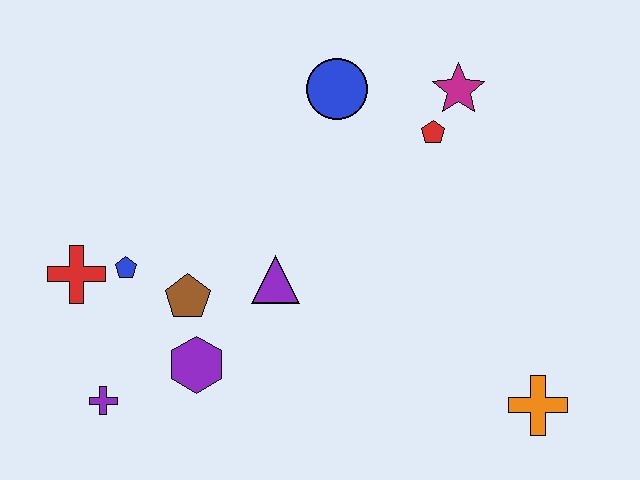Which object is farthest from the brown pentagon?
The orange cross is farthest from the brown pentagon.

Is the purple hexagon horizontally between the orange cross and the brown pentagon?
Yes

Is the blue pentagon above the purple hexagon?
Yes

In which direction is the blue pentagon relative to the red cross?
The blue pentagon is to the right of the red cross.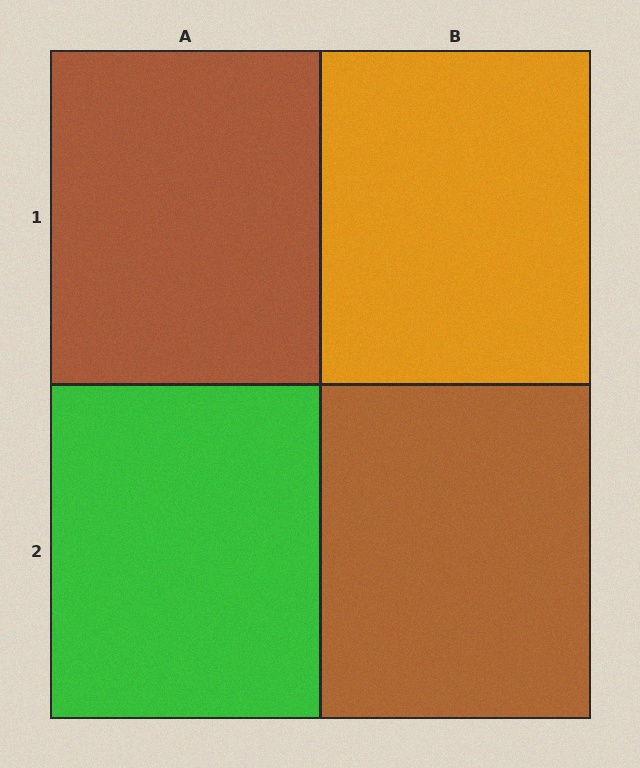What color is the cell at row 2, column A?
Green.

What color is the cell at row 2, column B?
Brown.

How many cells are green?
1 cell is green.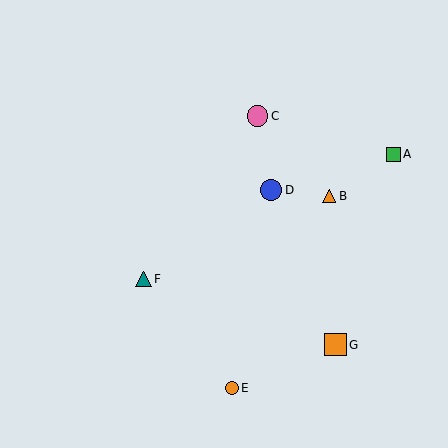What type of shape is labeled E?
Shape E is an orange circle.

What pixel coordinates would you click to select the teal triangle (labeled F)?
Click at (144, 279) to select the teal triangle F.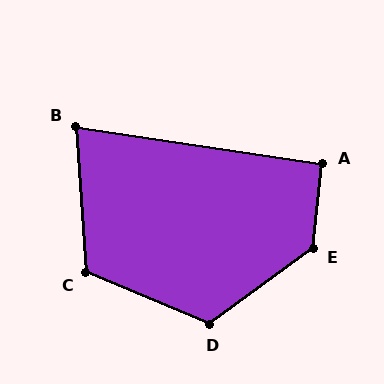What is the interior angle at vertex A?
Approximately 92 degrees (approximately right).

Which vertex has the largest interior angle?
E, at approximately 133 degrees.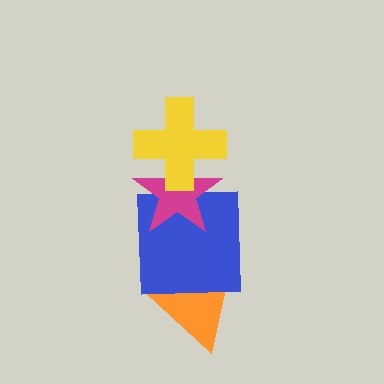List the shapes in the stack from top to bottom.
From top to bottom: the yellow cross, the magenta star, the blue square, the orange triangle.